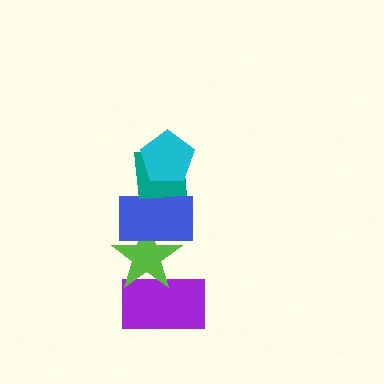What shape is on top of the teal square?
The cyan pentagon is on top of the teal square.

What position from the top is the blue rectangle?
The blue rectangle is 3rd from the top.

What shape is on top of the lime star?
The blue rectangle is on top of the lime star.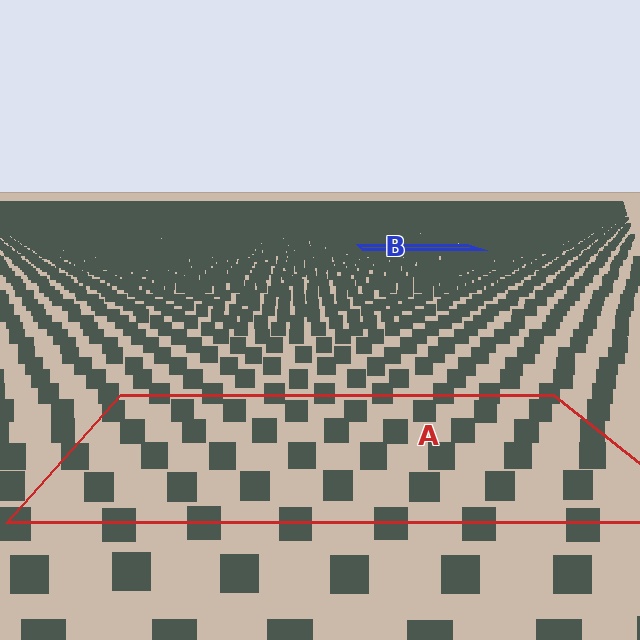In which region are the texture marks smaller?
The texture marks are smaller in region B, because it is farther away.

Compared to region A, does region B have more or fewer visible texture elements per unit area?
Region B has more texture elements per unit area — they are packed more densely because it is farther away.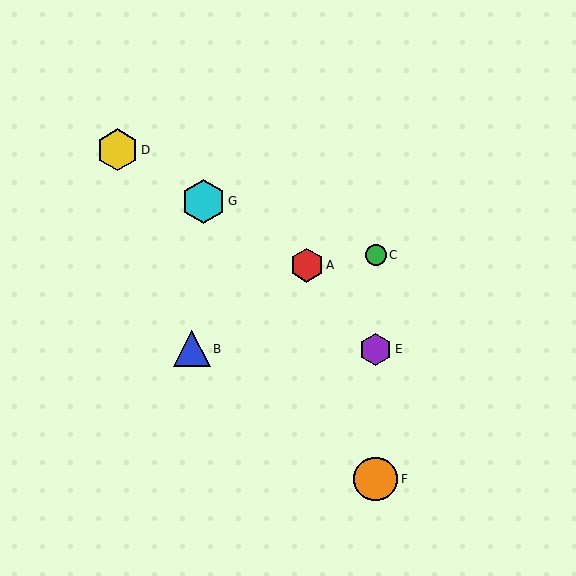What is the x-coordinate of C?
Object C is at x≈376.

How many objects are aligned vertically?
3 objects (C, E, F) are aligned vertically.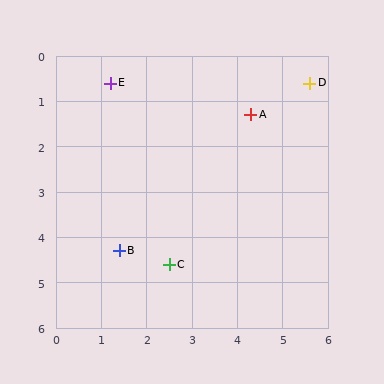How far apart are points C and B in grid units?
Points C and B are about 1.1 grid units apart.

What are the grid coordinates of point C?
Point C is at approximately (2.5, 4.6).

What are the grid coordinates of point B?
Point B is at approximately (1.4, 4.3).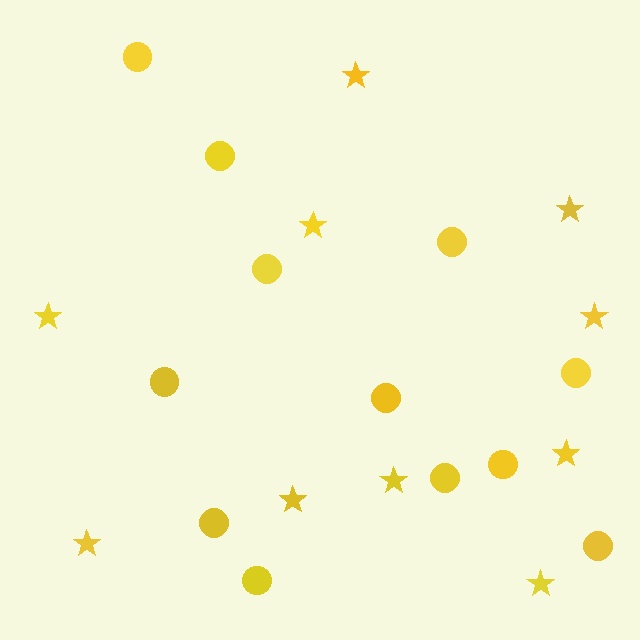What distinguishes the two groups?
There are 2 groups: one group of stars (10) and one group of circles (12).